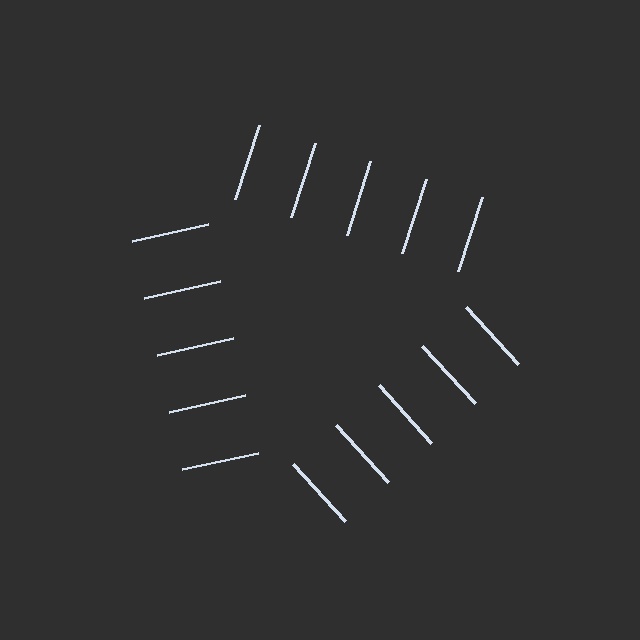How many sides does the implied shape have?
3 sides — the line-ends trace a triangle.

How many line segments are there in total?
15 — 5 along each of the 3 edges.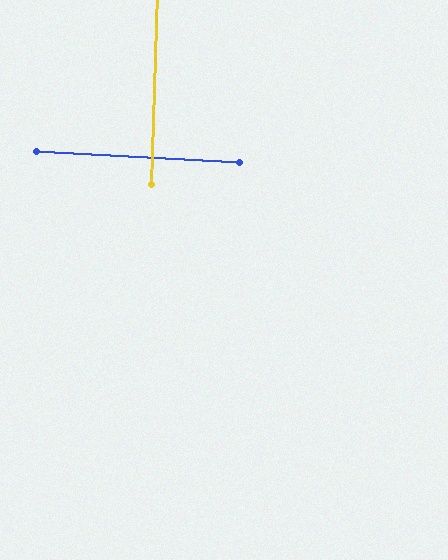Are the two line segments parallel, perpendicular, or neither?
Perpendicular — they meet at approximately 89°.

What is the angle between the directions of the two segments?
Approximately 89 degrees.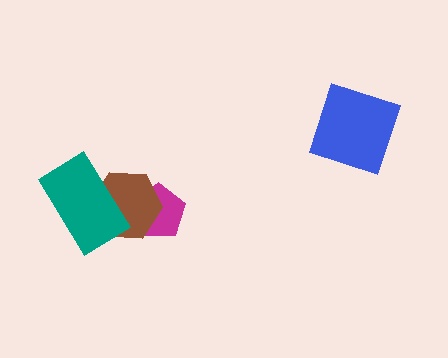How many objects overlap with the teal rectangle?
1 object overlaps with the teal rectangle.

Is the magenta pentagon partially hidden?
Yes, it is partially covered by another shape.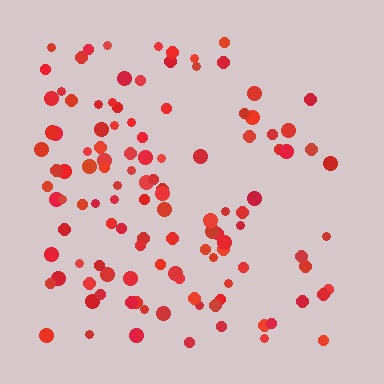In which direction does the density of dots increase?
From right to left, with the left side densest.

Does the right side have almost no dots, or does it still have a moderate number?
Still a moderate number, just noticeably fewer than the left.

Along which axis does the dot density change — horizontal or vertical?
Horizontal.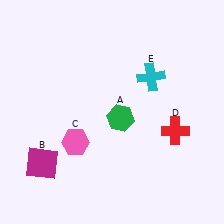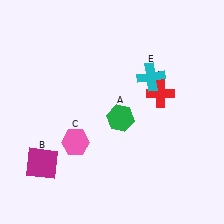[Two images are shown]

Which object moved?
The red cross (D) moved up.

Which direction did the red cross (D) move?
The red cross (D) moved up.